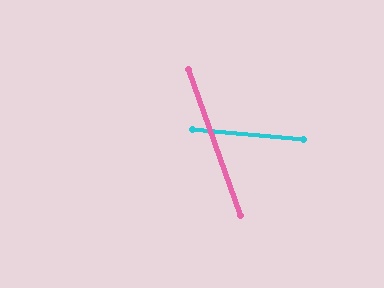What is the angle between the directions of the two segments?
Approximately 65 degrees.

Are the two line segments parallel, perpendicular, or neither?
Neither parallel nor perpendicular — they differ by about 65°.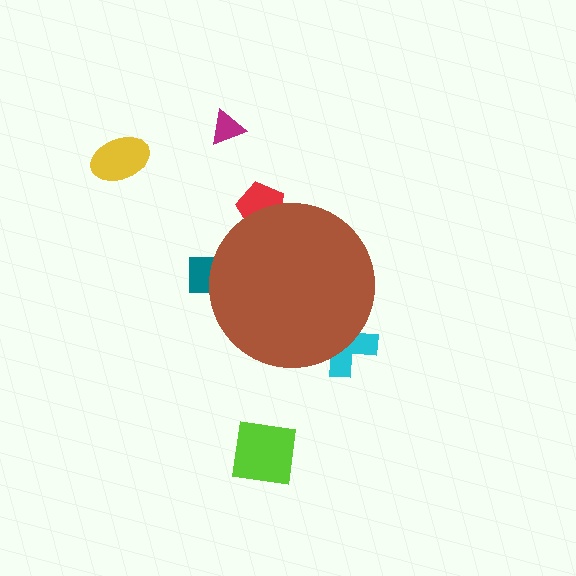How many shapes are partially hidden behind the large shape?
3 shapes are partially hidden.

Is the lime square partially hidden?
No, the lime square is fully visible.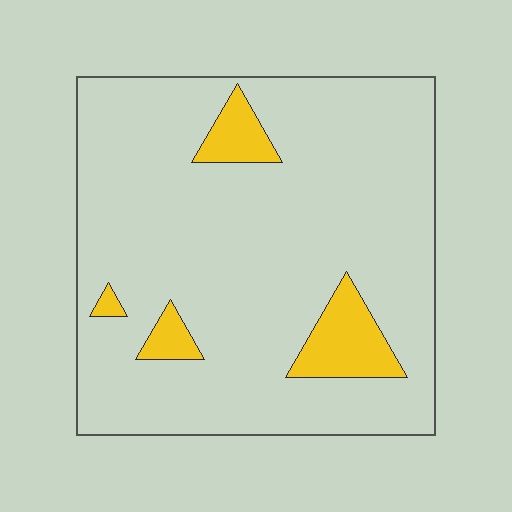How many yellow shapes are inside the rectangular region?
4.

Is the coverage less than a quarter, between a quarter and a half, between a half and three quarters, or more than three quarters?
Less than a quarter.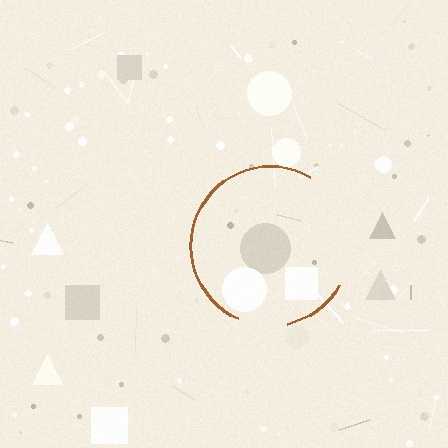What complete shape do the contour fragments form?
The contour fragments form a circle.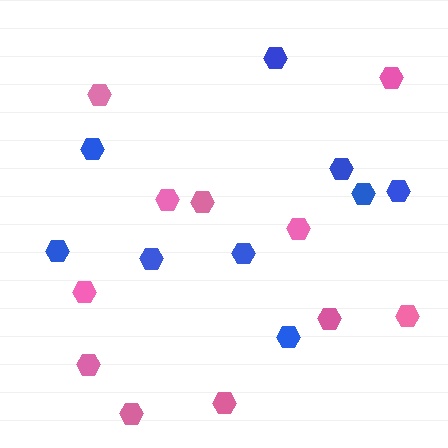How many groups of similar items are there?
There are 2 groups: one group of pink hexagons (11) and one group of blue hexagons (9).